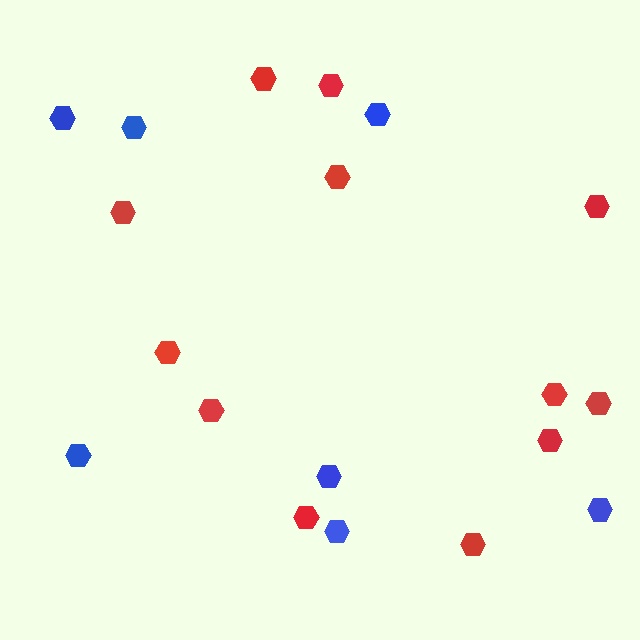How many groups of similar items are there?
There are 2 groups: one group of blue hexagons (7) and one group of red hexagons (12).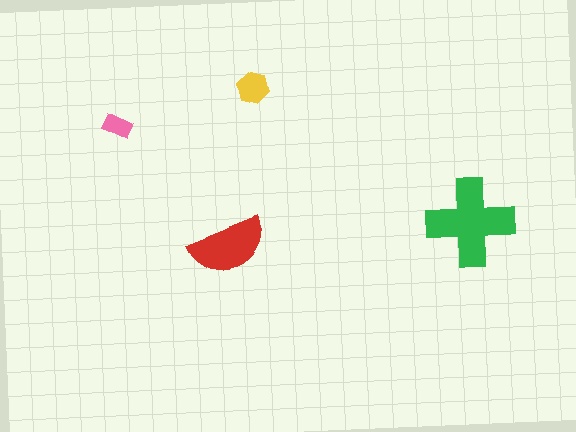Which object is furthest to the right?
The green cross is rightmost.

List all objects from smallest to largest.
The pink rectangle, the yellow hexagon, the red semicircle, the green cross.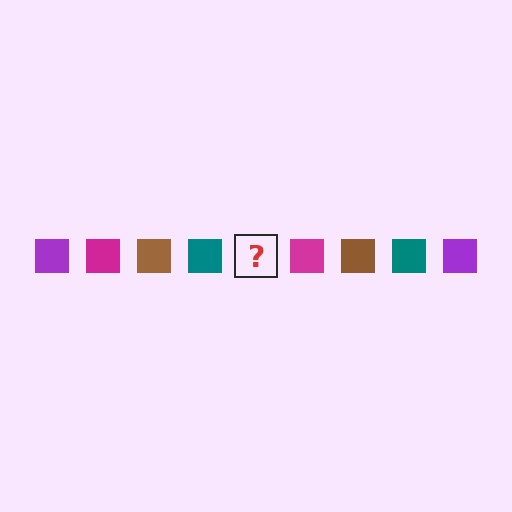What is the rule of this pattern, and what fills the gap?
The rule is that the pattern cycles through purple, magenta, brown, teal squares. The gap should be filled with a purple square.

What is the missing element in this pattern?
The missing element is a purple square.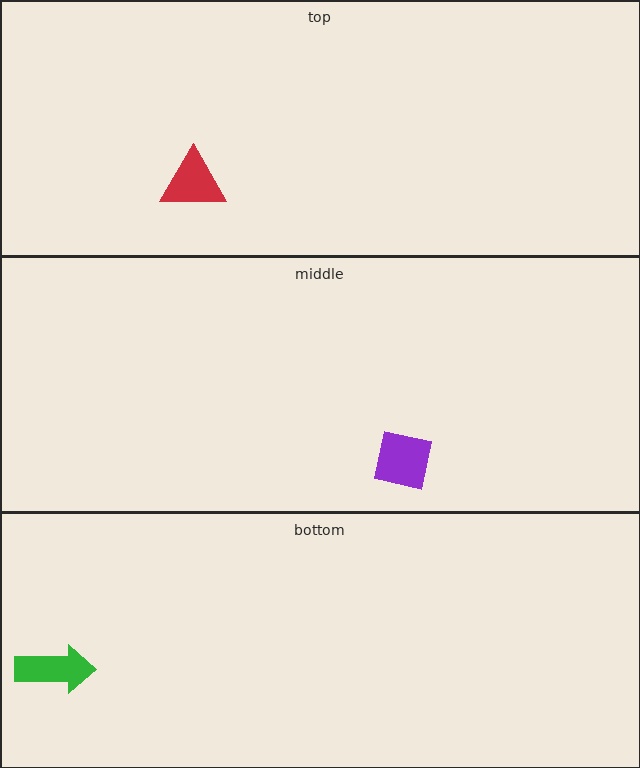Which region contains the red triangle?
The top region.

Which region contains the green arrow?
The bottom region.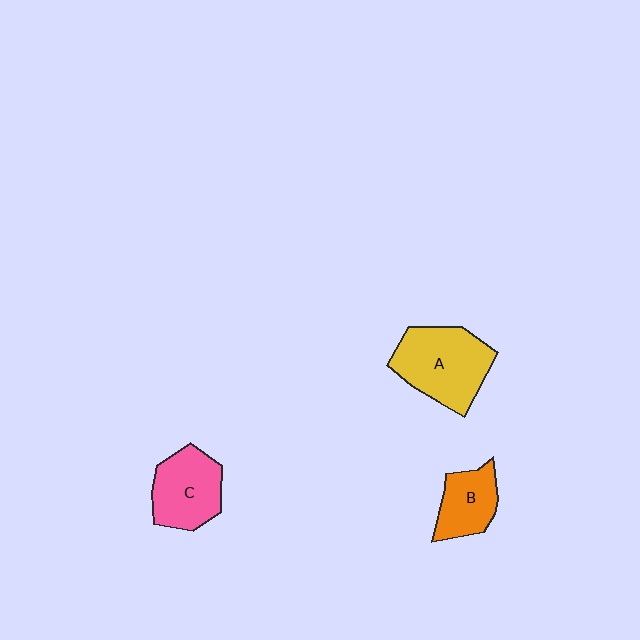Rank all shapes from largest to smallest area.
From largest to smallest: A (yellow), C (pink), B (orange).